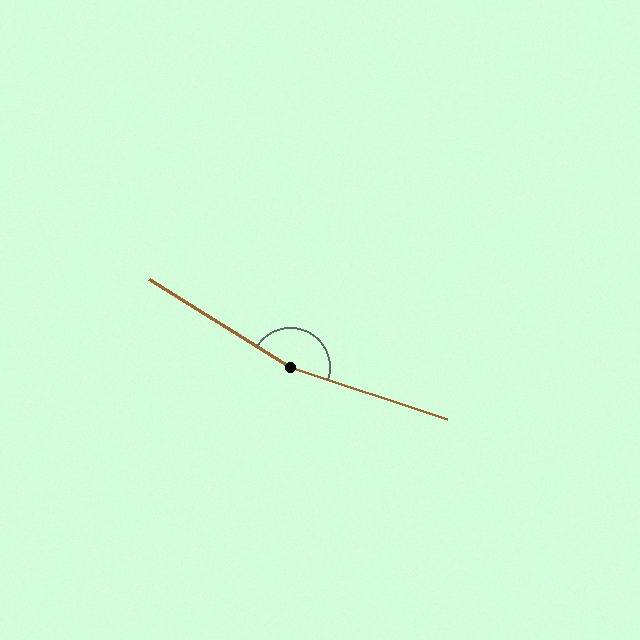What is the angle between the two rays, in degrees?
Approximately 166 degrees.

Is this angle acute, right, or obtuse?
It is obtuse.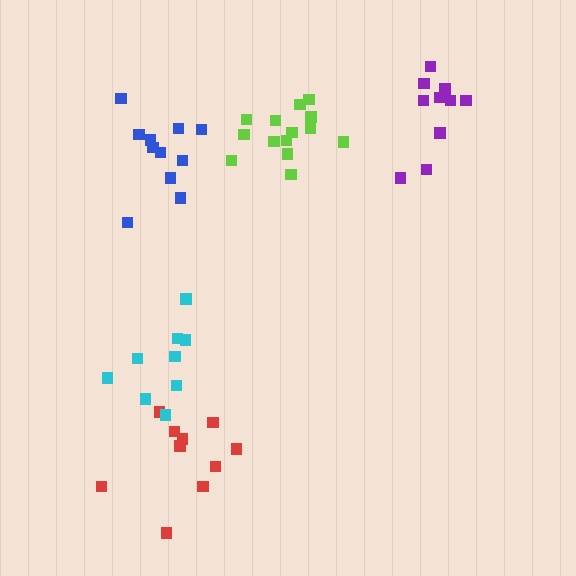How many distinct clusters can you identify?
There are 5 distinct clusters.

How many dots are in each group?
Group 1: 10 dots, Group 2: 9 dots, Group 3: 14 dots, Group 4: 10 dots, Group 5: 11 dots (54 total).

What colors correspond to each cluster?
The clusters are colored: red, cyan, lime, purple, blue.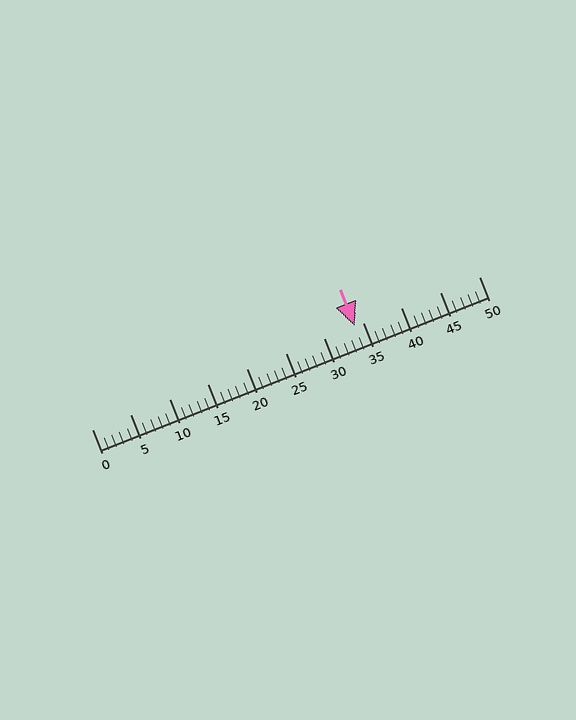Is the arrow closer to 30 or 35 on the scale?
The arrow is closer to 35.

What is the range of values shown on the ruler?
The ruler shows values from 0 to 50.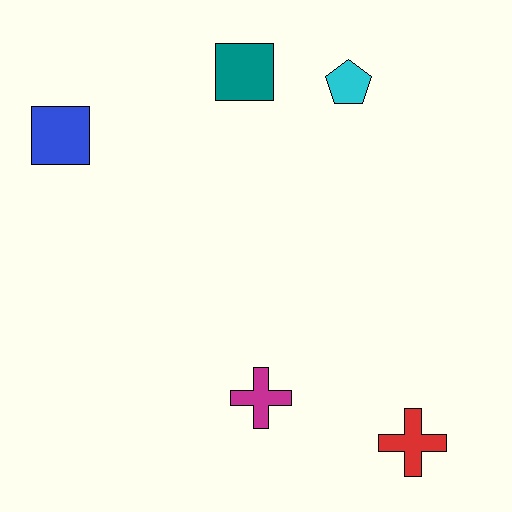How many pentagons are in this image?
There is 1 pentagon.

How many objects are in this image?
There are 5 objects.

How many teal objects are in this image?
There is 1 teal object.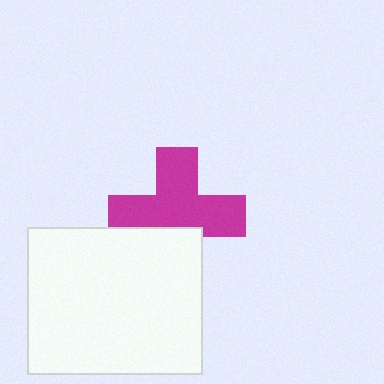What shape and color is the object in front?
The object in front is a white rectangle.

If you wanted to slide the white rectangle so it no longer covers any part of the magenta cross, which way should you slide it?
Slide it down — that is the most direct way to separate the two shapes.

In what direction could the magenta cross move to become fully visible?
The magenta cross could move up. That would shift it out from behind the white rectangle entirely.